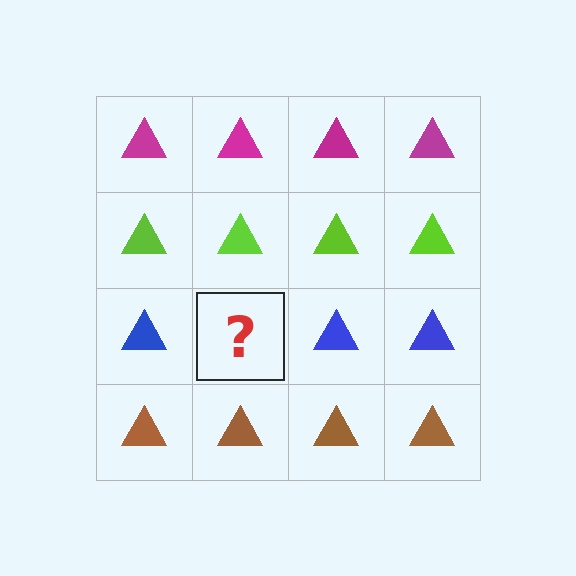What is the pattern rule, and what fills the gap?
The rule is that each row has a consistent color. The gap should be filled with a blue triangle.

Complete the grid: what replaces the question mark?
The question mark should be replaced with a blue triangle.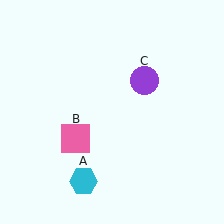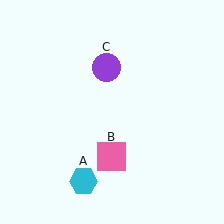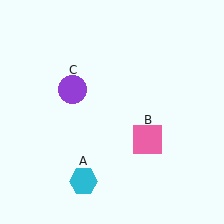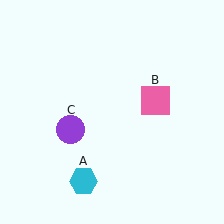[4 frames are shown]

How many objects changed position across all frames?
2 objects changed position: pink square (object B), purple circle (object C).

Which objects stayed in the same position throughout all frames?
Cyan hexagon (object A) remained stationary.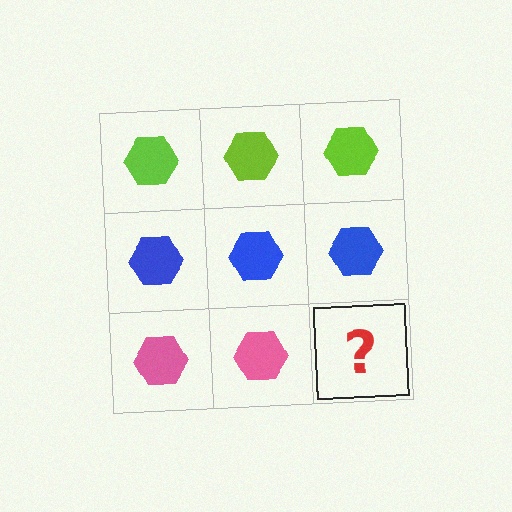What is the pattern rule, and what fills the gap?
The rule is that each row has a consistent color. The gap should be filled with a pink hexagon.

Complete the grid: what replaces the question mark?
The question mark should be replaced with a pink hexagon.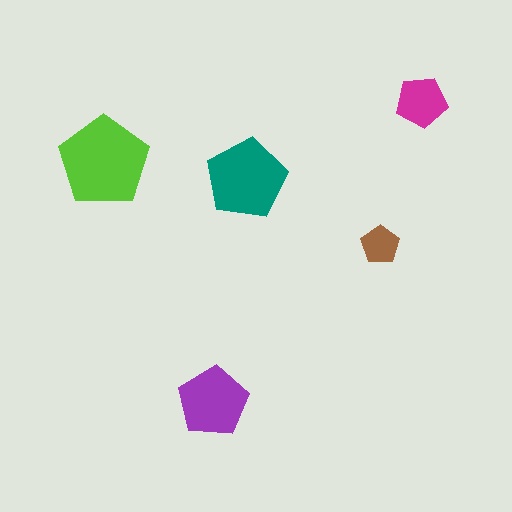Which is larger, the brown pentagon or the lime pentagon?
The lime one.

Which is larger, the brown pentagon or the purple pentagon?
The purple one.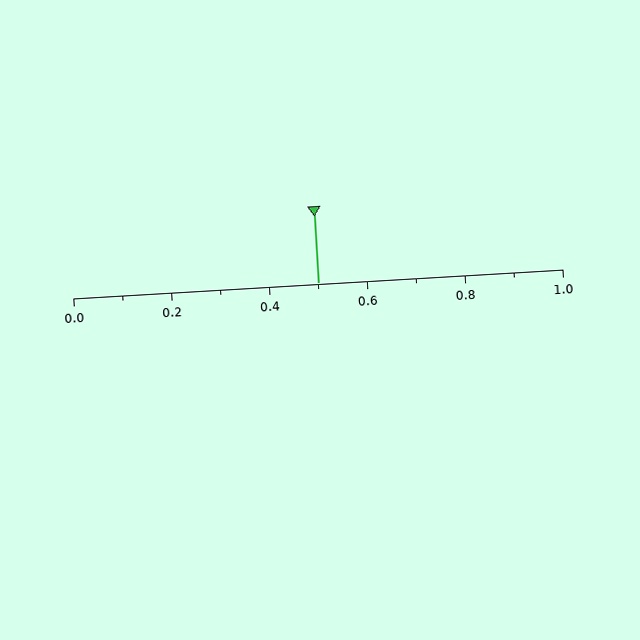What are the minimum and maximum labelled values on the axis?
The axis runs from 0.0 to 1.0.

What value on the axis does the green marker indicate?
The marker indicates approximately 0.5.